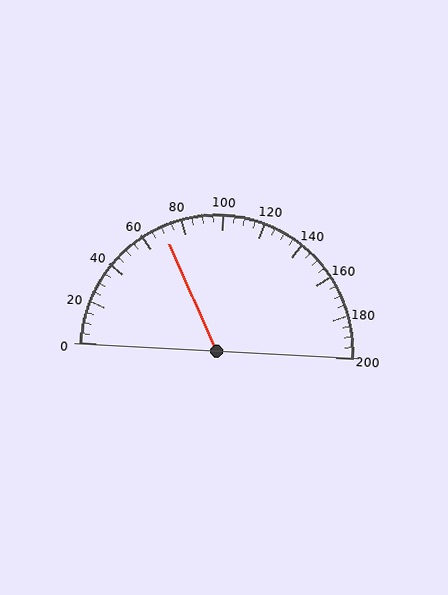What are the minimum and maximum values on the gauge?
The gauge ranges from 0 to 200.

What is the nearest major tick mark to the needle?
The nearest major tick mark is 80.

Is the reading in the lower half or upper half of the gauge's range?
The reading is in the lower half of the range (0 to 200).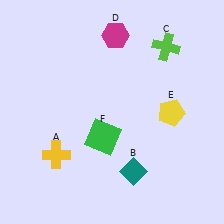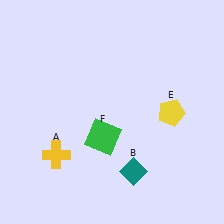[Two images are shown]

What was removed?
The magenta hexagon (D), the lime cross (C) were removed in Image 2.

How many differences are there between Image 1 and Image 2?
There are 2 differences between the two images.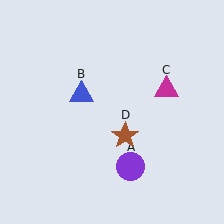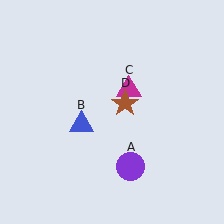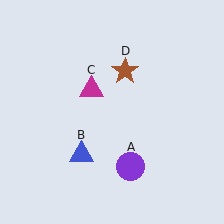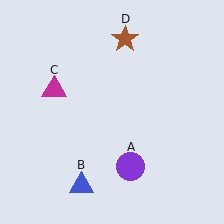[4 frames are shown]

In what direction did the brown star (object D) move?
The brown star (object D) moved up.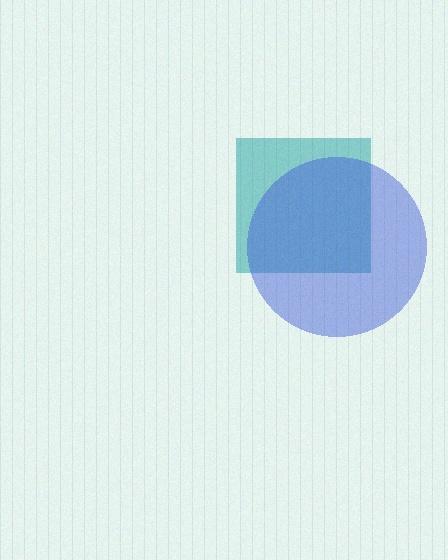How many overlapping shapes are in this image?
There are 2 overlapping shapes in the image.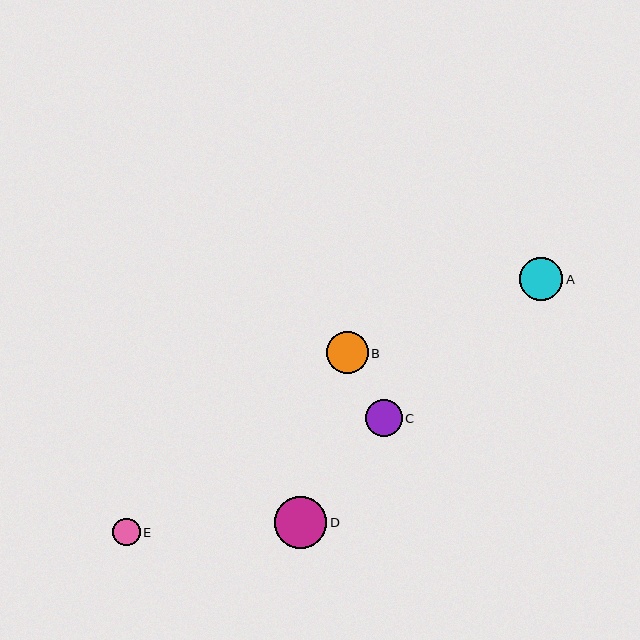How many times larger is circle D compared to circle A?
Circle D is approximately 1.2 times the size of circle A.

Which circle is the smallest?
Circle E is the smallest with a size of approximately 28 pixels.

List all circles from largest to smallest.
From largest to smallest: D, A, B, C, E.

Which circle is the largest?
Circle D is the largest with a size of approximately 52 pixels.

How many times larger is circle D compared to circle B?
Circle D is approximately 1.2 times the size of circle B.